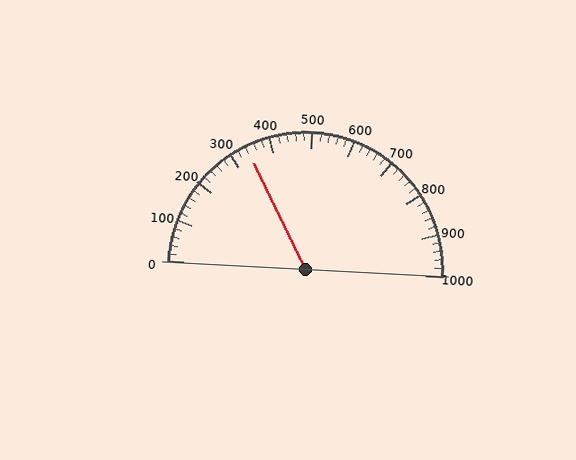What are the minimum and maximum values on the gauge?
The gauge ranges from 0 to 1000.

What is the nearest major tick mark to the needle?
The nearest major tick mark is 300.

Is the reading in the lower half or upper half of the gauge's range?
The reading is in the lower half of the range (0 to 1000).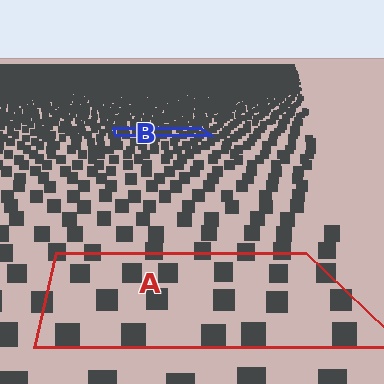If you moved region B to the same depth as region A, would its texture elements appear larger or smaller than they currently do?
They would appear larger. At a closer depth, the same texture elements are projected at a bigger on-screen size.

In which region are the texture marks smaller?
The texture marks are smaller in region B, because it is farther away.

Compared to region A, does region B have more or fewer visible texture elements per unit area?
Region B has more texture elements per unit area — they are packed more densely because it is farther away.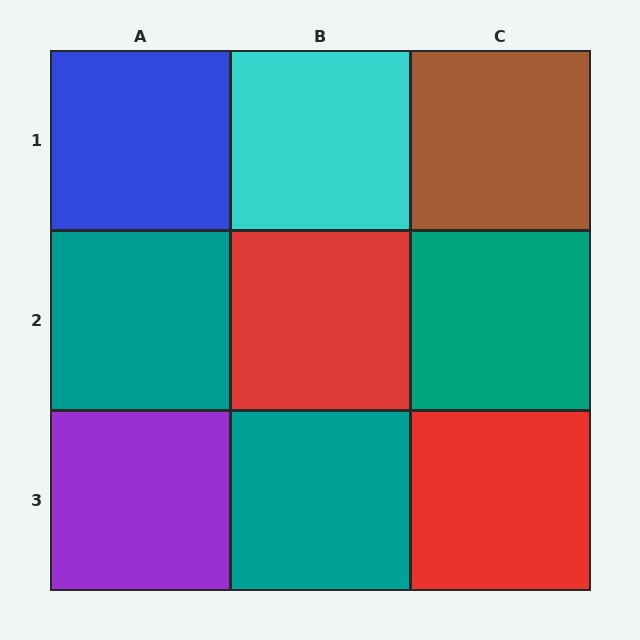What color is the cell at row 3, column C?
Red.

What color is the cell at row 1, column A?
Blue.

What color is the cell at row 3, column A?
Purple.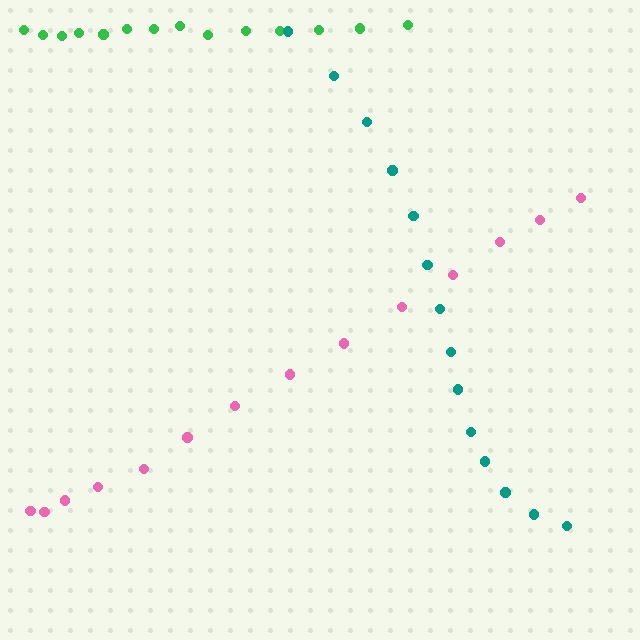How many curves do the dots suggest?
There are 3 distinct paths.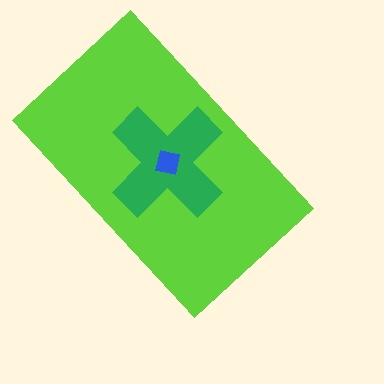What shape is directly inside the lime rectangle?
The green cross.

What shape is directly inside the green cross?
The blue square.